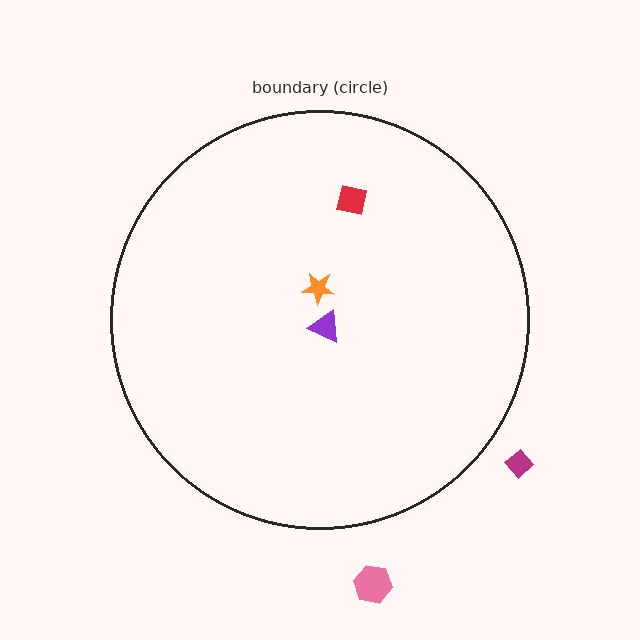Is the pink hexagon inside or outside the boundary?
Outside.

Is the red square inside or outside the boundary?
Inside.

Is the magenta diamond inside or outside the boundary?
Outside.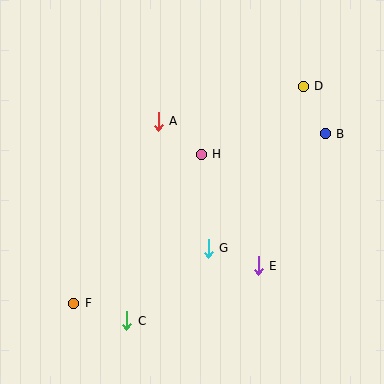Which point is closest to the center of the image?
Point H at (201, 154) is closest to the center.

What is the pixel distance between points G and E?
The distance between G and E is 53 pixels.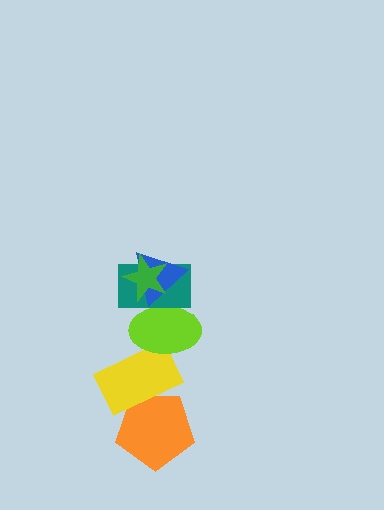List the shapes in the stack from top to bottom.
From top to bottom: the green star, the blue triangle, the teal rectangle, the lime ellipse, the yellow rectangle, the orange pentagon.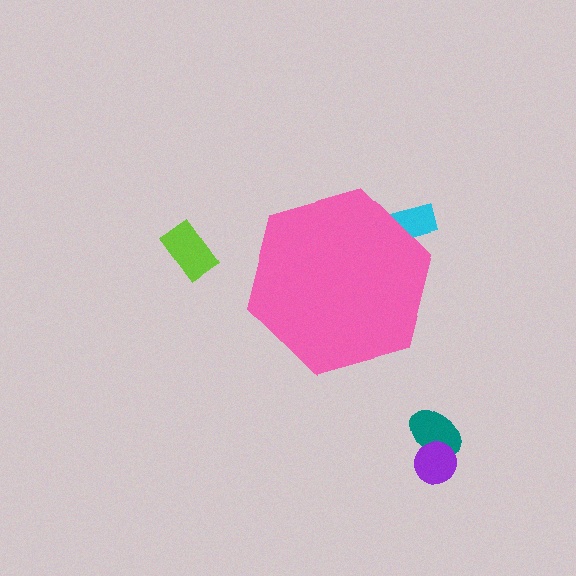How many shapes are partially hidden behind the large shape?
1 shape is partially hidden.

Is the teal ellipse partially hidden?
No, the teal ellipse is fully visible.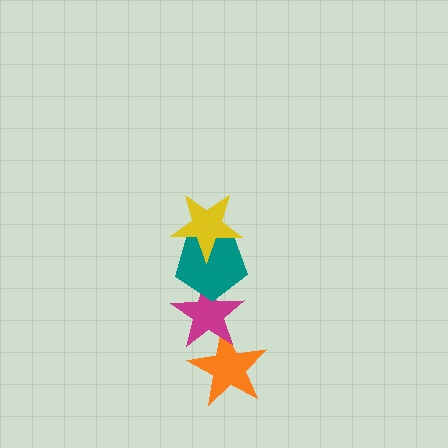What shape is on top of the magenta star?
The teal pentagon is on top of the magenta star.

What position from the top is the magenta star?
The magenta star is 3rd from the top.